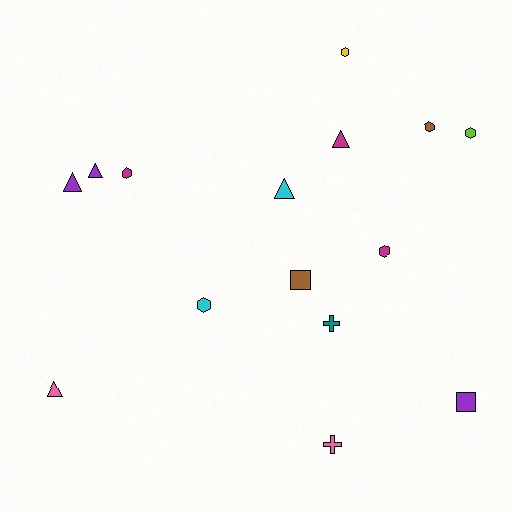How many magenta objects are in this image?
There are 3 magenta objects.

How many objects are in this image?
There are 15 objects.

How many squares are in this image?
There are 2 squares.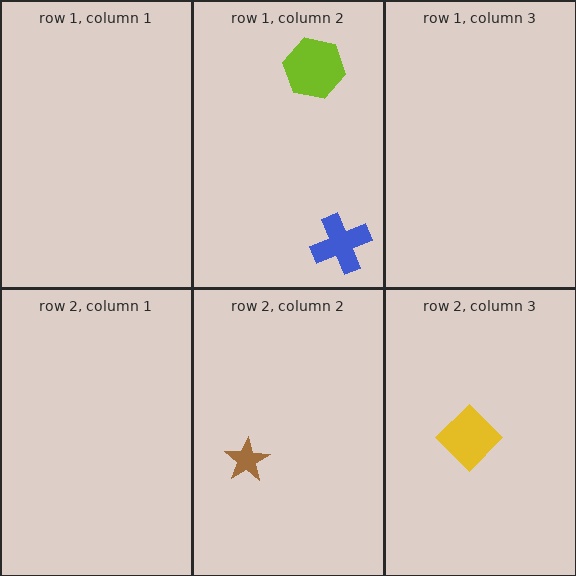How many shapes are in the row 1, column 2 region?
2.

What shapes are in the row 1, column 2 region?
The lime hexagon, the blue cross.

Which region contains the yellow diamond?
The row 2, column 3 region.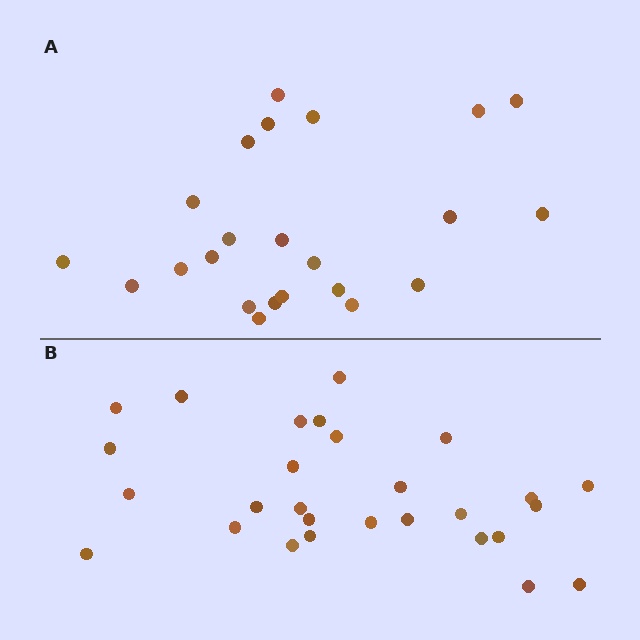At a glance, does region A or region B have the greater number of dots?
Region B (the bottom region) has more dots.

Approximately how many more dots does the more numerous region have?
Region B has about 5 more dots than region A.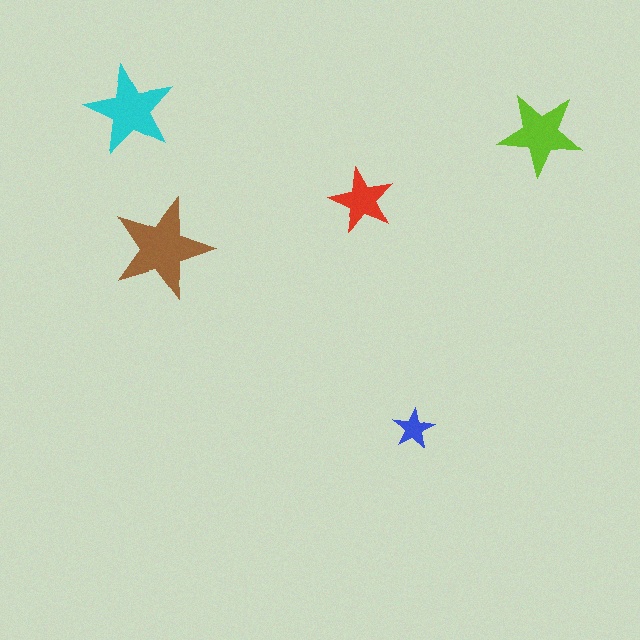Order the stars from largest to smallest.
the brown one, the cyan one, the lime one, the red one, the blue one.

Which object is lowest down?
The blue star is bottommost.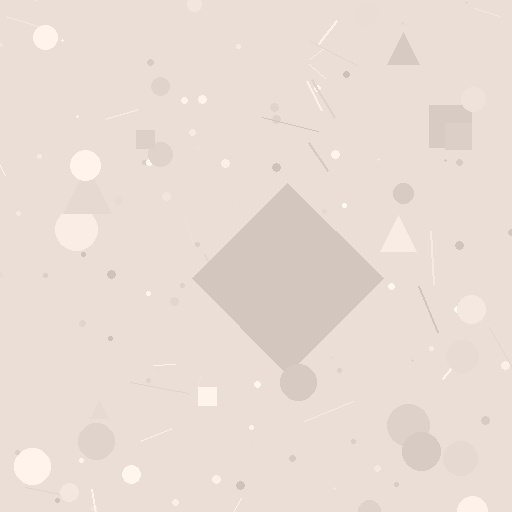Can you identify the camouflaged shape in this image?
The camouflaged shape is a diamond.